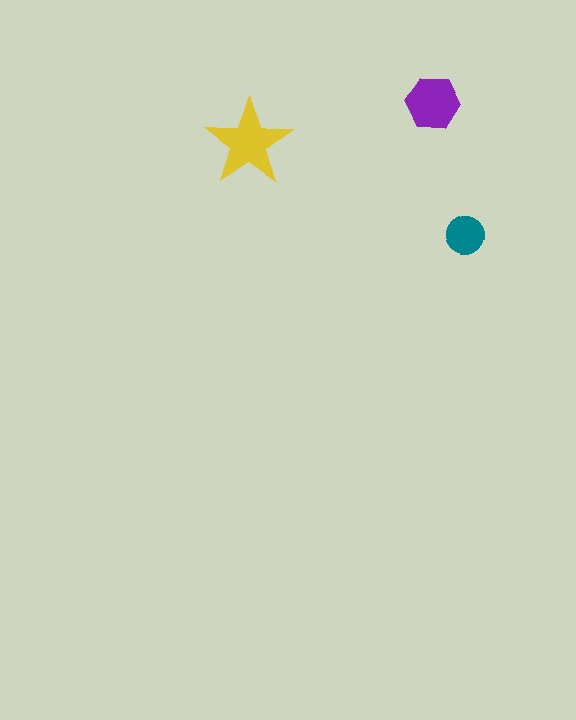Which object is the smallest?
The teal circle.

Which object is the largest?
The yellow star.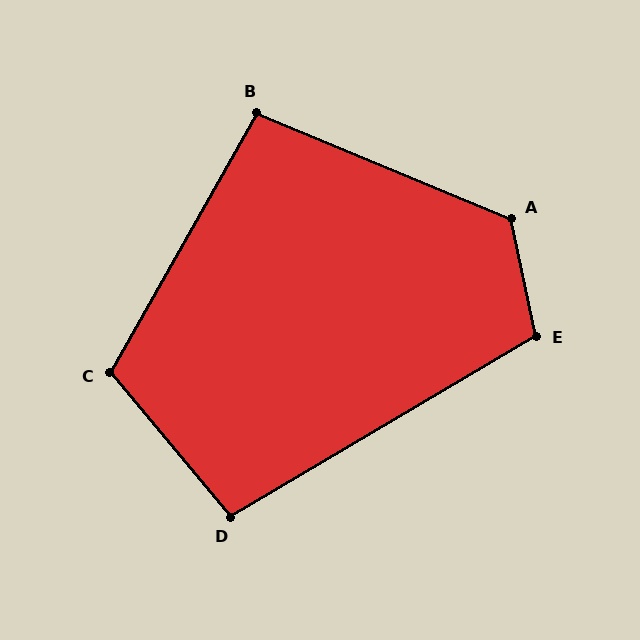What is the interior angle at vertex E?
Approximately 109 degrees (obtuse).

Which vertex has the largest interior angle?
A, at approximately 124 degrees.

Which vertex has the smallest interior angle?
B, at approximately 97 degrees.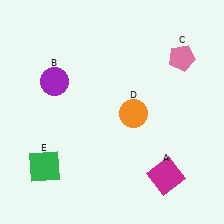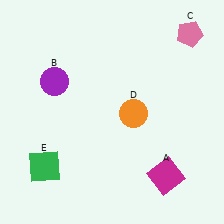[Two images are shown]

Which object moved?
The pink pentagon (C) moved up.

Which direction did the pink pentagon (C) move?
The pink pentagon (C) moved up.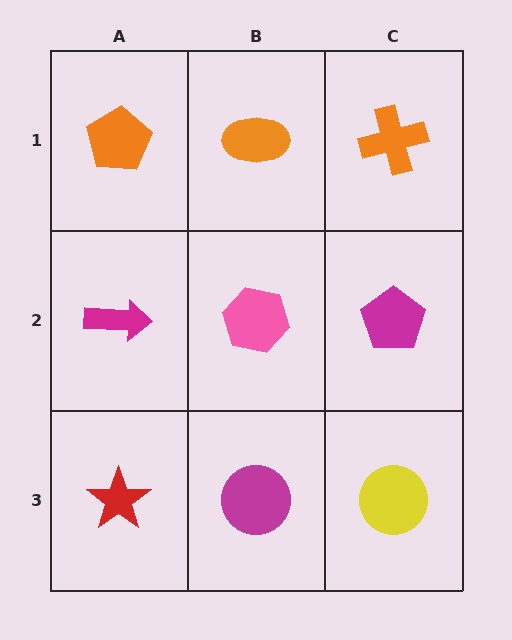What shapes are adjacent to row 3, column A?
A magenta arrow (row 2, column A), a magenta circle (row 3, column B).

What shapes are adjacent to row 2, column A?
An orange pentagon (row 1, column A), a red star (row 3, column A), a pink hexagon (row 2, column B).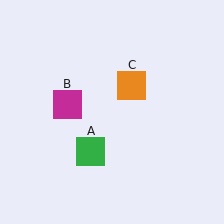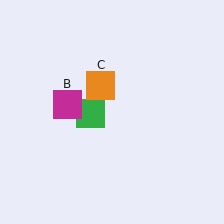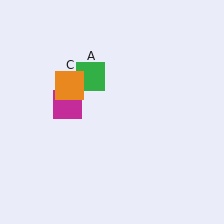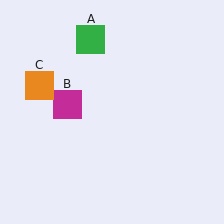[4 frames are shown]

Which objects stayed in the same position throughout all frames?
Magenta square (object B) remained stationary.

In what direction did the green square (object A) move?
The green square (object A) moved up.